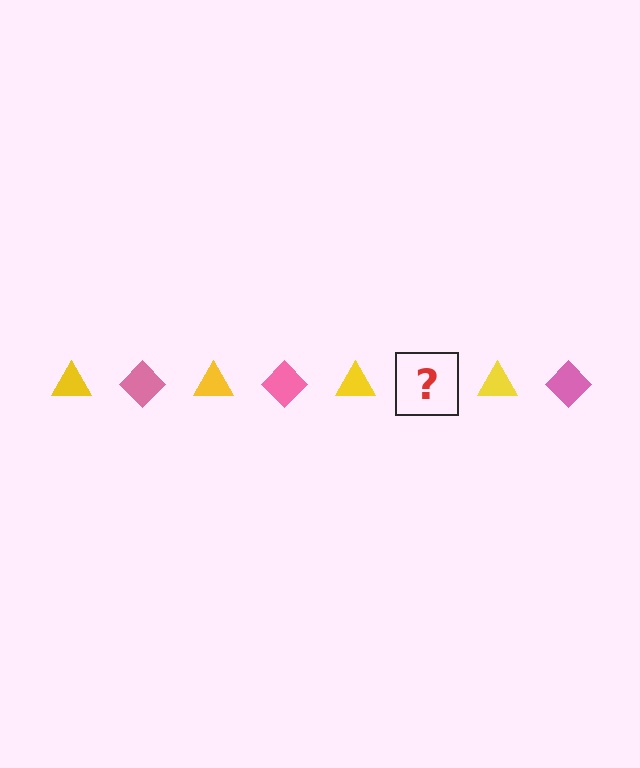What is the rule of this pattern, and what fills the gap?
The rule is that the pattern alternates between yellow triangle and pink diamond. The gap should be filled with a pink diamond.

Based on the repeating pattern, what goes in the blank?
The blank should be a pink diamond.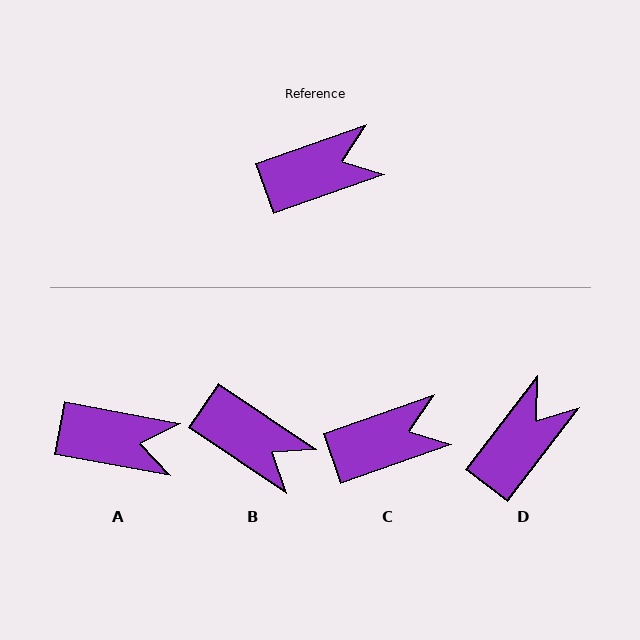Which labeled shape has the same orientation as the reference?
C.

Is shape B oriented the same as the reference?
No, it is off by about 53 degrees.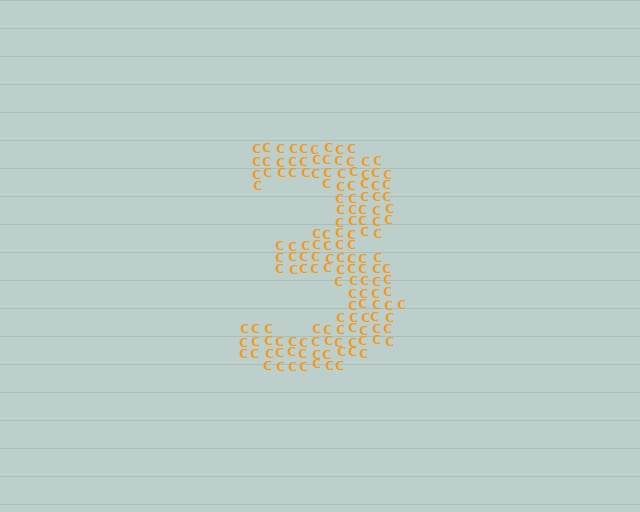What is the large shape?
The large shape is the digit 3.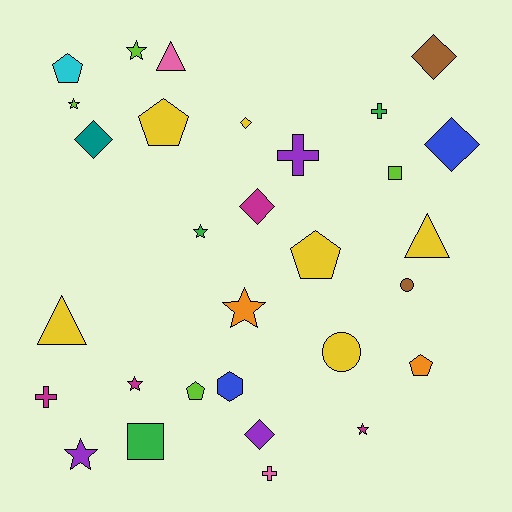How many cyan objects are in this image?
There is 1 cyan object.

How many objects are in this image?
There are 30 objects.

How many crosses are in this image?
There are 4 crosses.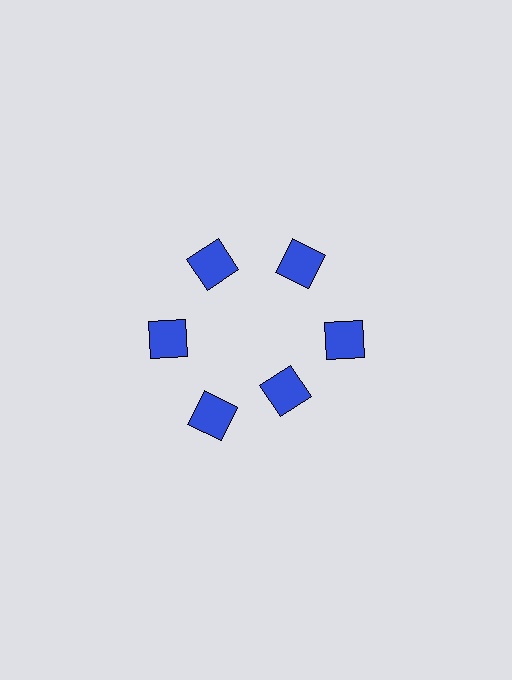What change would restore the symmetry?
The symmetry would be restored by moving it outward, back onto the ring so that all 6 squares sit at equal angles and equal distance from the center.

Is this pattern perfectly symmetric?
No. The 6 blue squares are arranged in a ring, but one element near the 5 o'clock position is pulled inward toward the center, breaking the 6-fold rotational symmetry.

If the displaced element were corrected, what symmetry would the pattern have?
It would have 6-fold rotational symmetry — the pattern would map onto itself every 60 degrees.